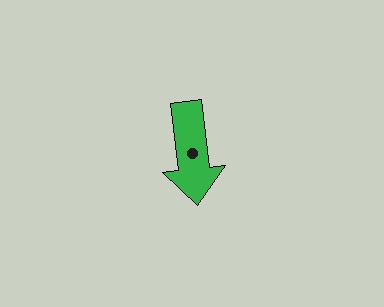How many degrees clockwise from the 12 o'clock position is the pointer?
Approximately 174 degrees.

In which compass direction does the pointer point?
South.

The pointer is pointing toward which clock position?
Roughly 6 o'clock.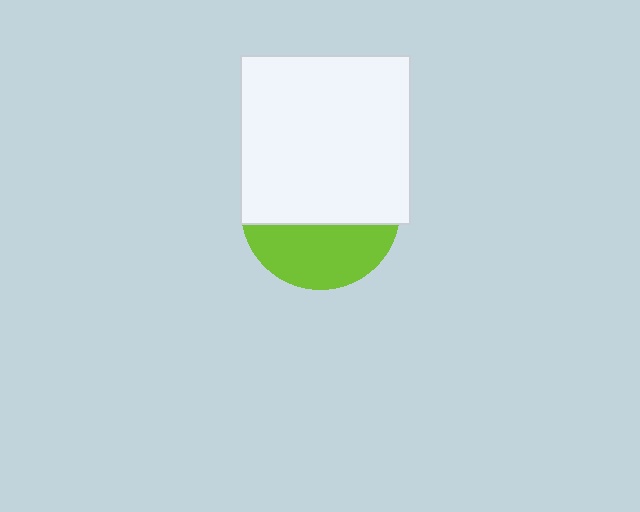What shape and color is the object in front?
The object in front is a white square.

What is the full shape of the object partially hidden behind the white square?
The partially hidden object is a lime circle.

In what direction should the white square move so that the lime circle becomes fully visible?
The white square should move up. That is the shortest direction to clear the overlap and leave the lime circle fully visible.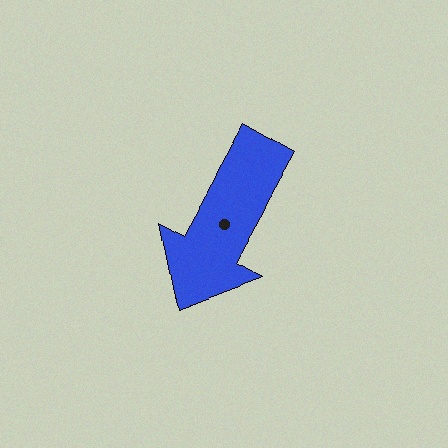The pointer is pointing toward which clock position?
Roughly 7 o'clock.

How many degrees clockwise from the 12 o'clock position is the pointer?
Approximately 209 degrees.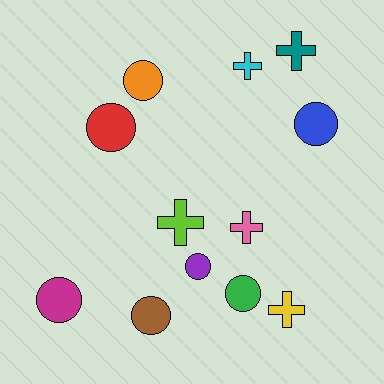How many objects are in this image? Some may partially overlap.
There are 12 objects.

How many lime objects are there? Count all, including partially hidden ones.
There is 1 lime object.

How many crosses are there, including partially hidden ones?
There are 5 crosses.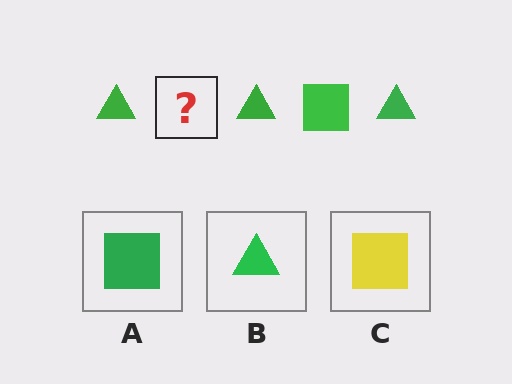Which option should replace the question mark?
Option A.